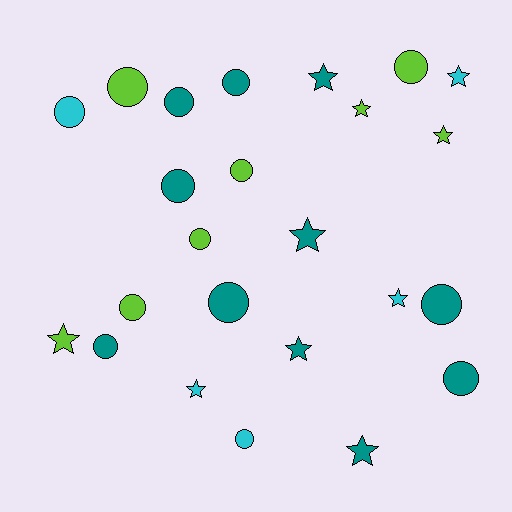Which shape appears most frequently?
Circle, with 14 objects.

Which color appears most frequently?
Teal, with 11 objects.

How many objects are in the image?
There are 24 objects.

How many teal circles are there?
There are 7 teal circles.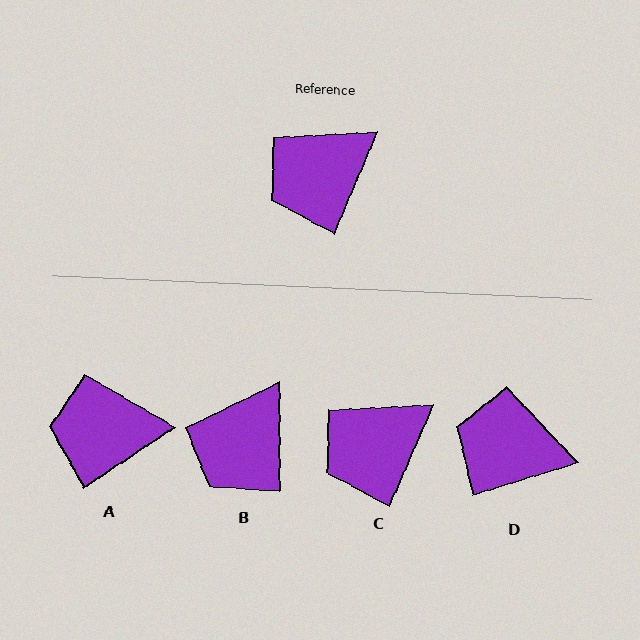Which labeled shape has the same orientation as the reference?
C.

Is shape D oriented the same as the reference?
No, it is off by about 50 degrees.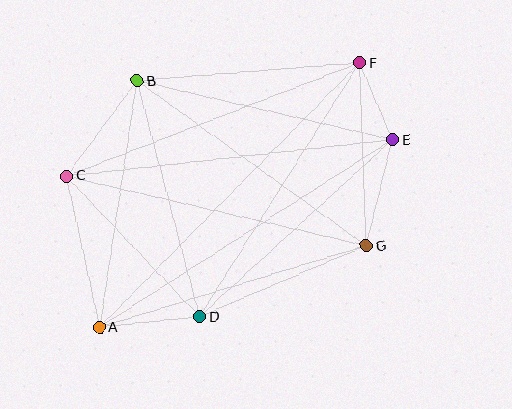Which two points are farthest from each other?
Points A and F are farthest from each other.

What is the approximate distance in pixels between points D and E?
The distance between D and E is approximately 261 pixels.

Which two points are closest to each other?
Points E and F are closest to each other.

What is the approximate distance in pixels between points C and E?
The distance between C and E is approximately 328 pixels.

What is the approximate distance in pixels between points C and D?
The distance between C and D is approximately 194 pixels.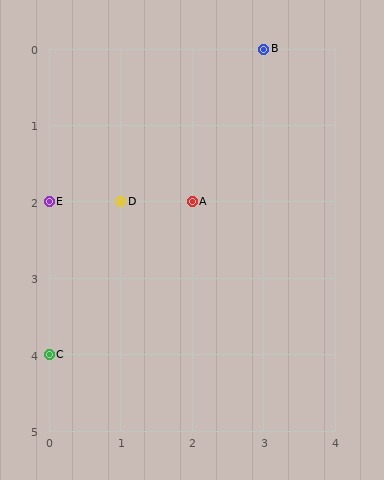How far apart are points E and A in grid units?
Points E and A are 2 columns apart.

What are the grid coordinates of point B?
Point B is at grid coordinates (3, 0).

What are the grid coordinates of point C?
Point C is at grid coordinates (0, 4).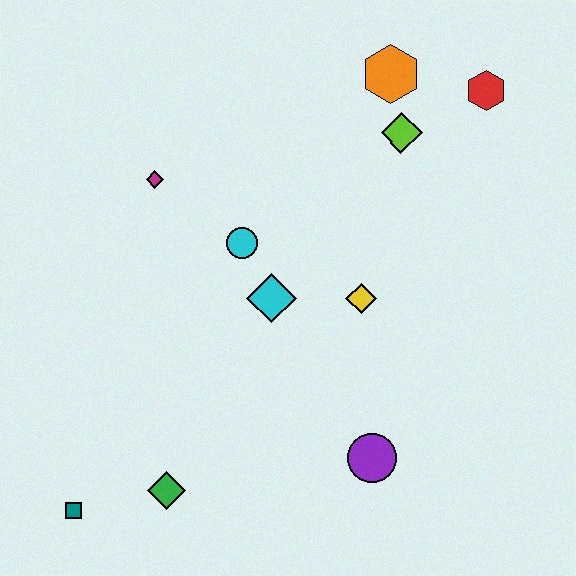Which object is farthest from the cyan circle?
The teal square is farthest from the cyan circle.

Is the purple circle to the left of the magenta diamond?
No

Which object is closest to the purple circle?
The yellow diamond is closest to the purple circle.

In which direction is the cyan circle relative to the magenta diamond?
The cyan circle is to the right of the magenta diamond.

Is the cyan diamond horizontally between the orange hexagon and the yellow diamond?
No